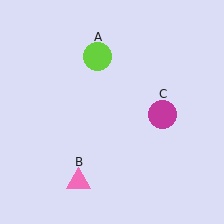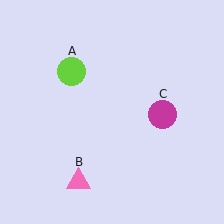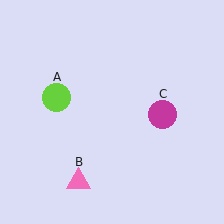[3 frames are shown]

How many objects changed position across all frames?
1 object changed position: lime circle (object A).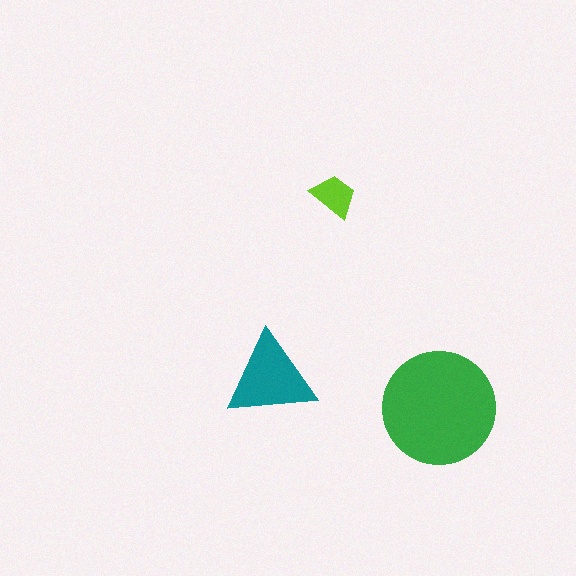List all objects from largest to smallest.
The green circle, the teal triangle, the lime trapezoid.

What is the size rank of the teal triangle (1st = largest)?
2nd.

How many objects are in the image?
There are 3 objects in the image.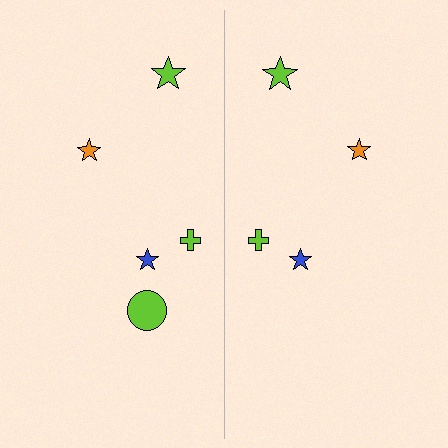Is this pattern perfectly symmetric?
No, the pattern is not perfectly symmetric. A lime circle is missing from the right side.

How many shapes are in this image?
There are 9 shapes in this image.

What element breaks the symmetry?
A lime circle is missing from the right side.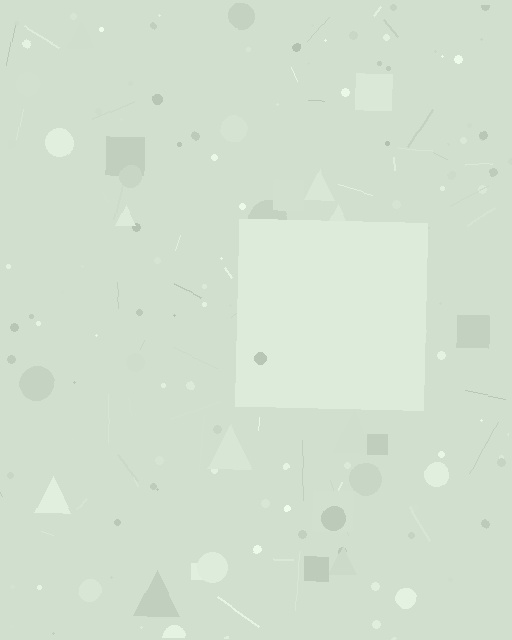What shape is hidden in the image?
A square is hidden in the image.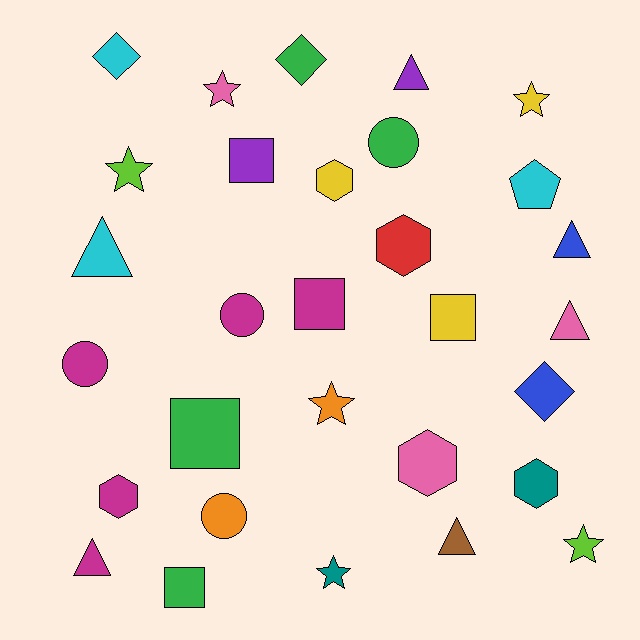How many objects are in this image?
There are 30 objects.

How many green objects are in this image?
There are 4 green objects.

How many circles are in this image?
There are 4 circles.